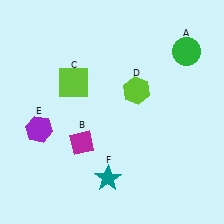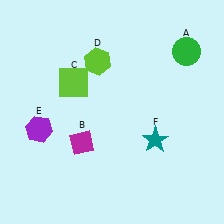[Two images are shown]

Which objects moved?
The objects that moved are: the lime hexagon (D), the teal star (F).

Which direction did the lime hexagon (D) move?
The lime hexagon (D) moved left.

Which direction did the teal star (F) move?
The teal star (F) moved right.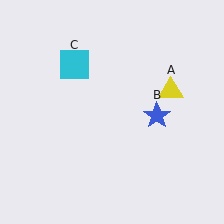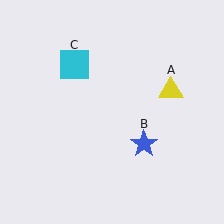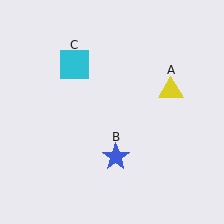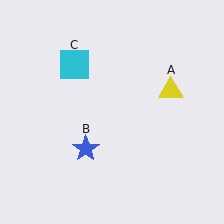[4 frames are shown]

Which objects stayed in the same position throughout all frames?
Yellow triangle (object A) and cyan square (object C) remained stationary.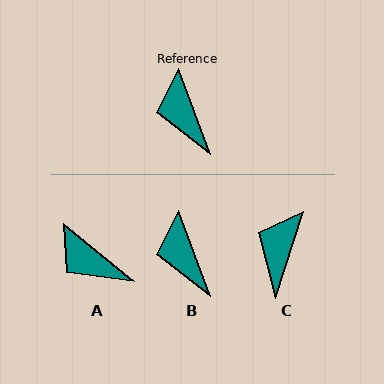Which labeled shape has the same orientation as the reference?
B.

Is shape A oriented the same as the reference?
No, it is off by about 31 degrees.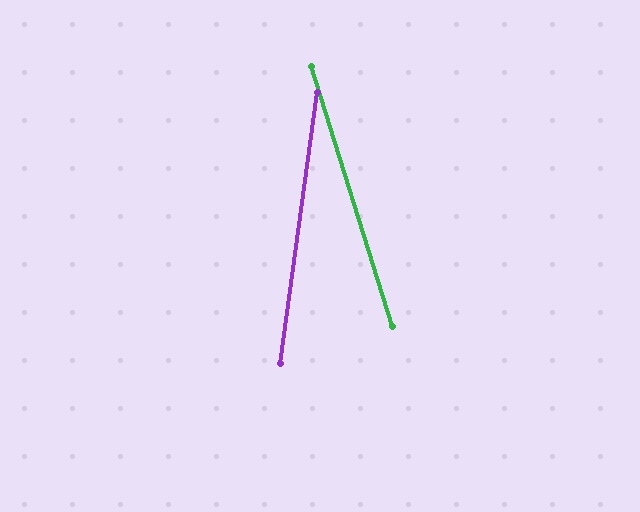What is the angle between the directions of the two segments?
Approximately 25 degrees.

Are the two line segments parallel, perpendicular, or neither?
Neither parallel nor perpendicular — they differ by about 25°.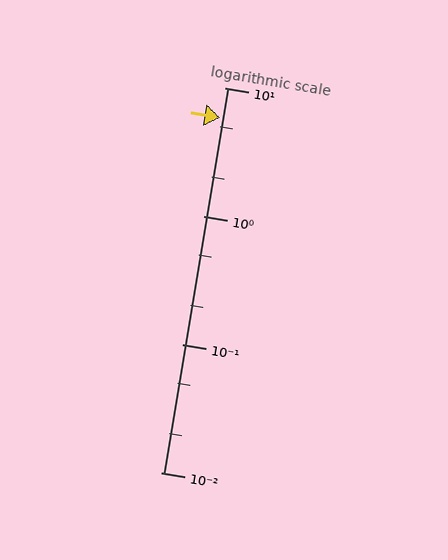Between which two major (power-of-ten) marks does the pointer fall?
The pointer is between 1 and 10.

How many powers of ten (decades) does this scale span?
The scale spans 3 decades, from 0.01 to 10.